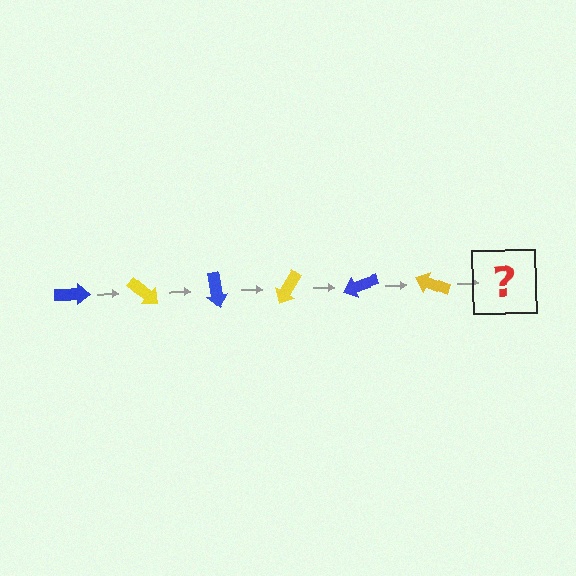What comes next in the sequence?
The next element should be a blue arrow, rotated 240 degrees from the start.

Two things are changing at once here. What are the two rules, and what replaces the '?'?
The two rules are that it rotates 40 degrees each step and the color cycles through blue and yellow. The '?' should be a blue arrow, rotated 240 degrees from the start.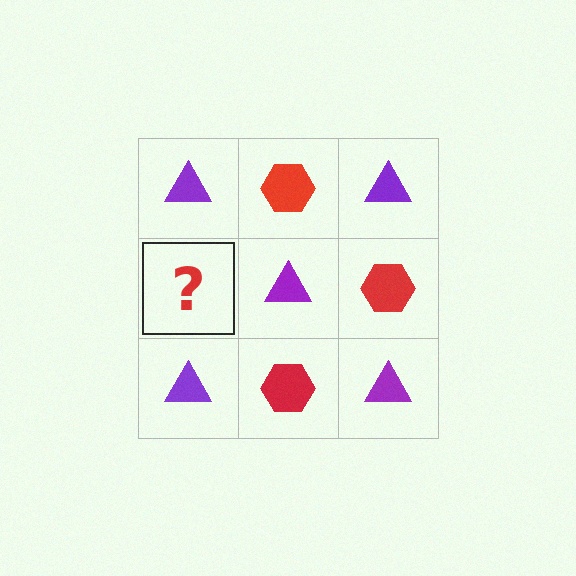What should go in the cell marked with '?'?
The missing cell should contain a red hexagon.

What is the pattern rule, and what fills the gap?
The rule is that it alternates purple triangle and red hexagon in a checkerboard pattern. The gap should be filled with a red hexagon.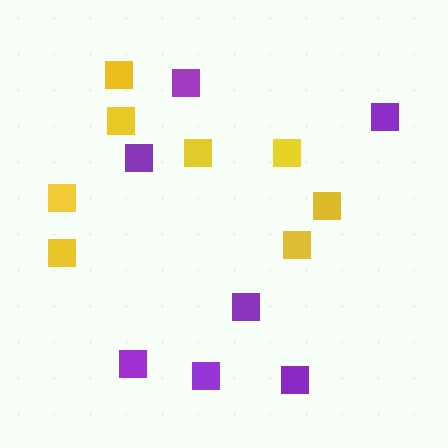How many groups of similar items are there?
There are 2 groups: one group of yellow squares (8) and one group of purple squares (7).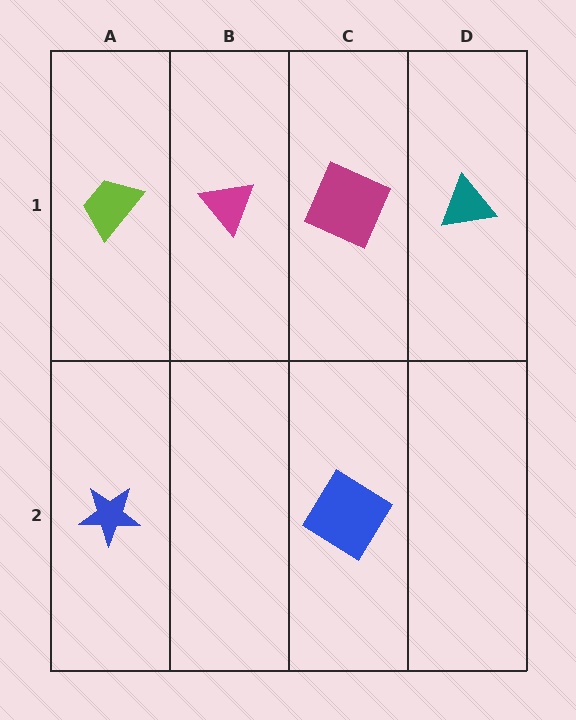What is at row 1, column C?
A magenta square.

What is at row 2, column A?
A blue star.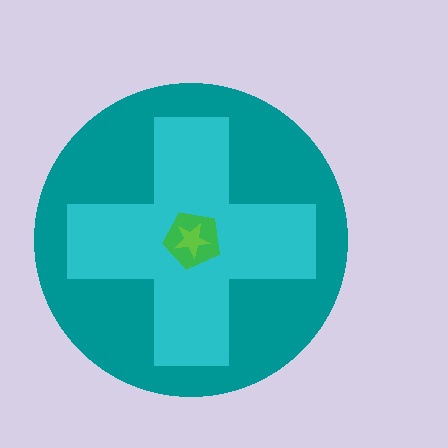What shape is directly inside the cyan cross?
The green pentagon.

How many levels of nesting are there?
4.